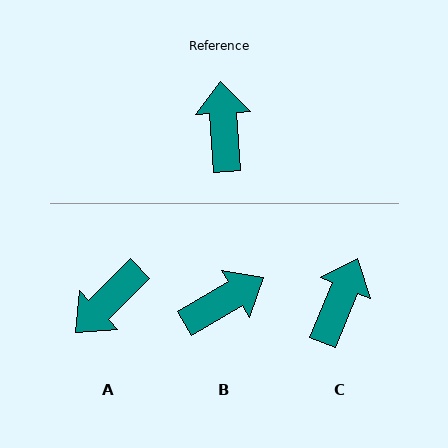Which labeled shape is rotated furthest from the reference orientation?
A, about 131 degrees away.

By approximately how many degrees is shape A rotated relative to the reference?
Approximately 131 degrees counter-clockwise.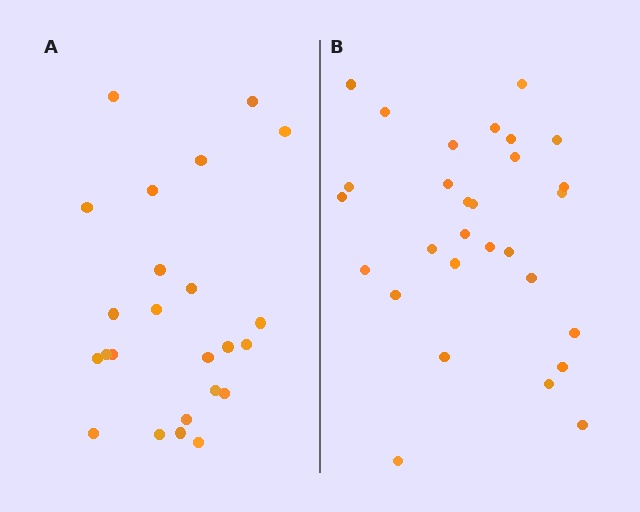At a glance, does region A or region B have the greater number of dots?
Region B (the right region) has more dots.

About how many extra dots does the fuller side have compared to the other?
Region B has about 5 more dots than region A.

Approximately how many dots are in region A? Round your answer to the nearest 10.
About 20 dots. (The exact count is 24, which rounds to 20.)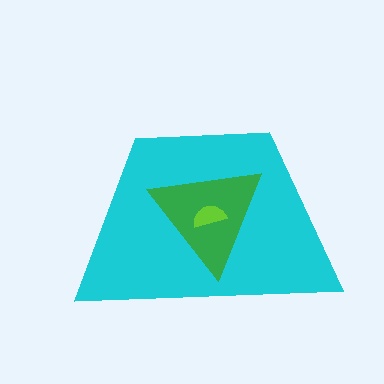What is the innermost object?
The lime semicircle.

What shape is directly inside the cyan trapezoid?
The green triangle.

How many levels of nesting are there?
3.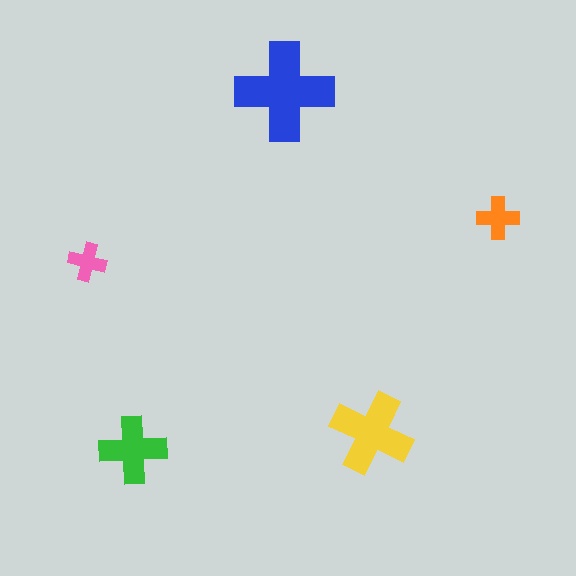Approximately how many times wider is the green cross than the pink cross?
About 2 times wider.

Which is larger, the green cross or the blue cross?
The blue one.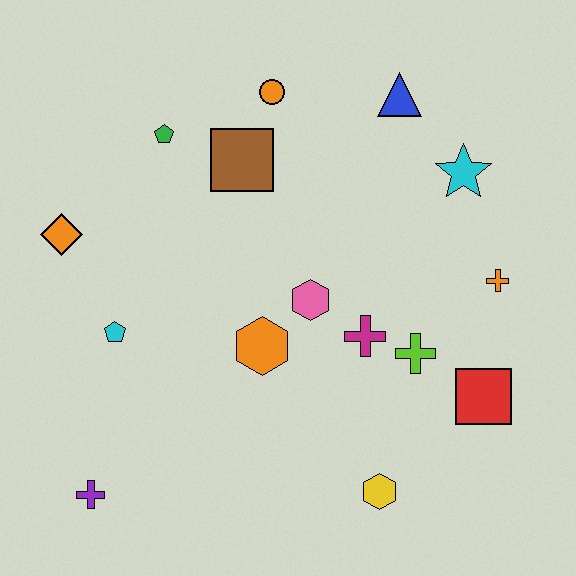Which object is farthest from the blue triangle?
The purple cross is farthest from the blue triangle.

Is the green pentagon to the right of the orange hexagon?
No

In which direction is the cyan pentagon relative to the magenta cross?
The cyan pentagon is to the left of the magenta cross.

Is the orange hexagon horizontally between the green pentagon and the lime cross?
Yes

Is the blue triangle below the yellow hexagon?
No